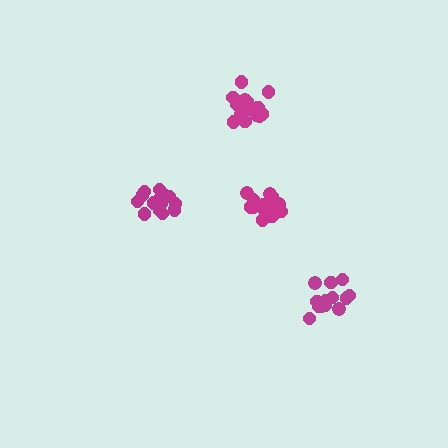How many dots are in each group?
Group 1: 16 dots, Group 2: 18 dots, Group 3: 18 dots, Group 4: 15 dots (67 total).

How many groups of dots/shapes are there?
There are 4 groups.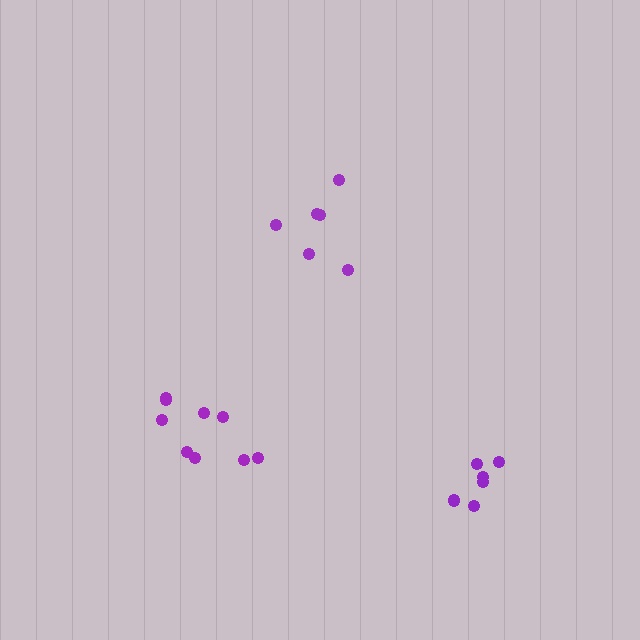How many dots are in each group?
Group 1: 7 dots, Group 2: 6 dots, Group 3: 9 dots (22 total).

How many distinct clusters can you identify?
There are 3 distinct clusters.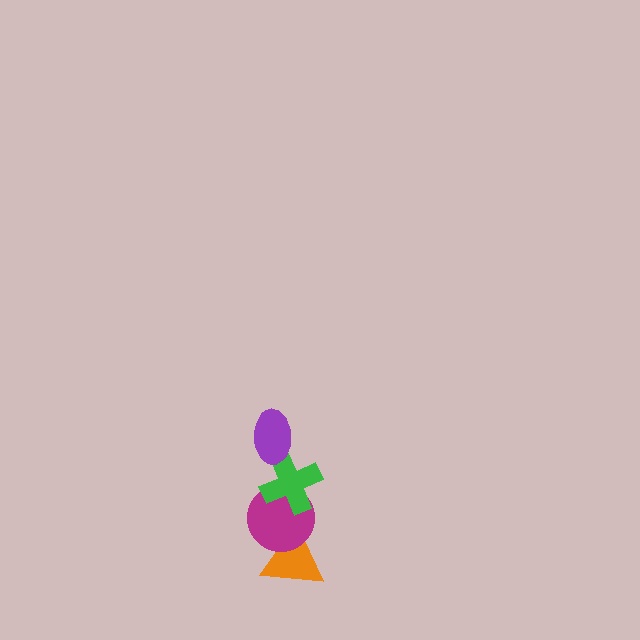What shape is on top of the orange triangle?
The magenta circle is on top of the orange triangle.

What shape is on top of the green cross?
The purple ellipse is on top of the green cross.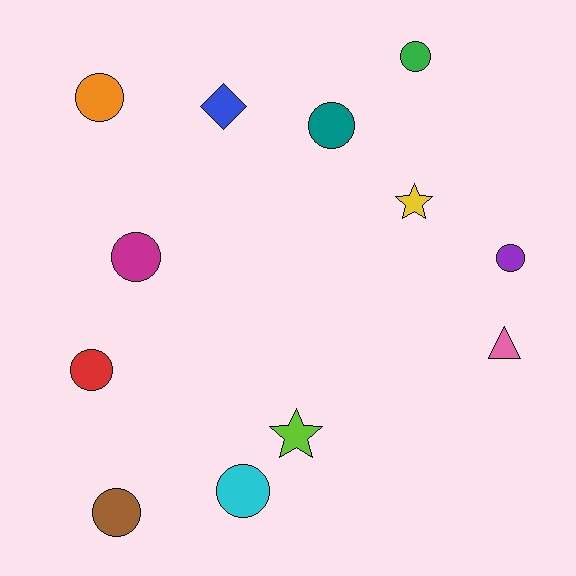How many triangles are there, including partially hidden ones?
There is 1 triangle.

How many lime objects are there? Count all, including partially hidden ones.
There is 1 lime object.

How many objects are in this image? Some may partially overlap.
There are 12 objects.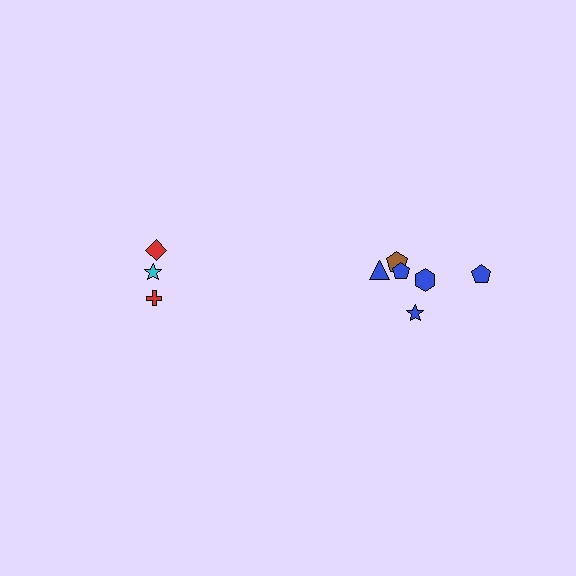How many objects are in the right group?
There are 6 objects.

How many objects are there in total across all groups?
There are 9 objects.